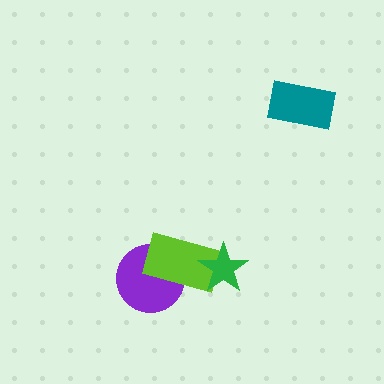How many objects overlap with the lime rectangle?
2 objects overlap with the lime rectangle.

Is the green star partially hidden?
No, no other shape covers it.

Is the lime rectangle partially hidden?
Yes, it is partially covered by another shape.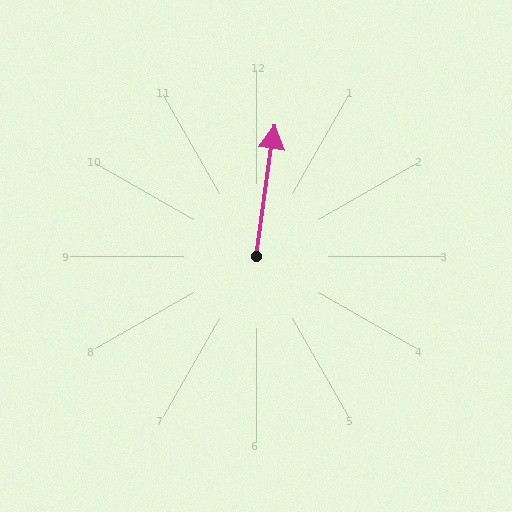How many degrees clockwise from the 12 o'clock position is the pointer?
Approximately 8 degrees.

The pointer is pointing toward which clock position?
Roughly 12 o'clock.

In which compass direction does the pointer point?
North.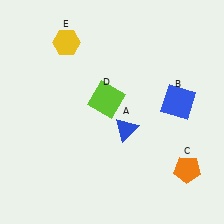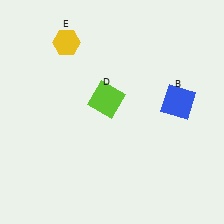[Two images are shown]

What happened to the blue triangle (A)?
The blue triangle (A) was removed in Image 2. It was in the bottom-right area of Image 1.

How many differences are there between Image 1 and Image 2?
There are 2 differences between the two images.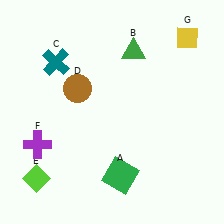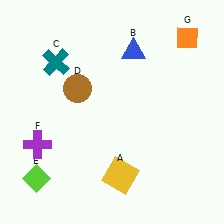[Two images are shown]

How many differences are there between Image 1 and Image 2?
There are 3 differences between the two images.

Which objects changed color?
A changed from green to yellow. B changed from green to blue. G changed from yellow to orange.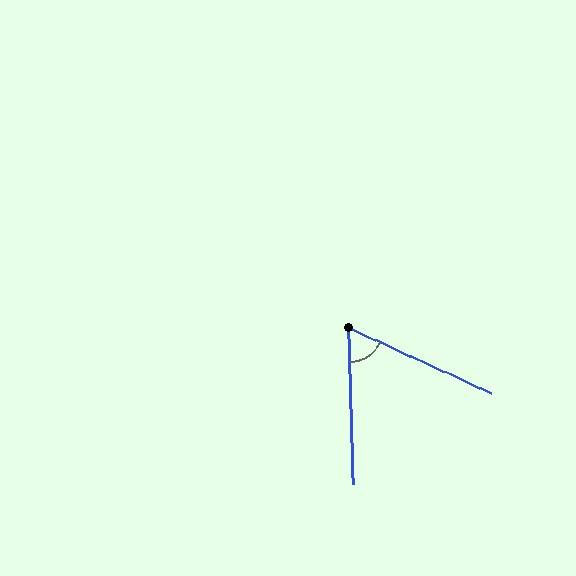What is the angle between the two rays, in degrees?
Approximately 64 degrees.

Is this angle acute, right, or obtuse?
It is acute.